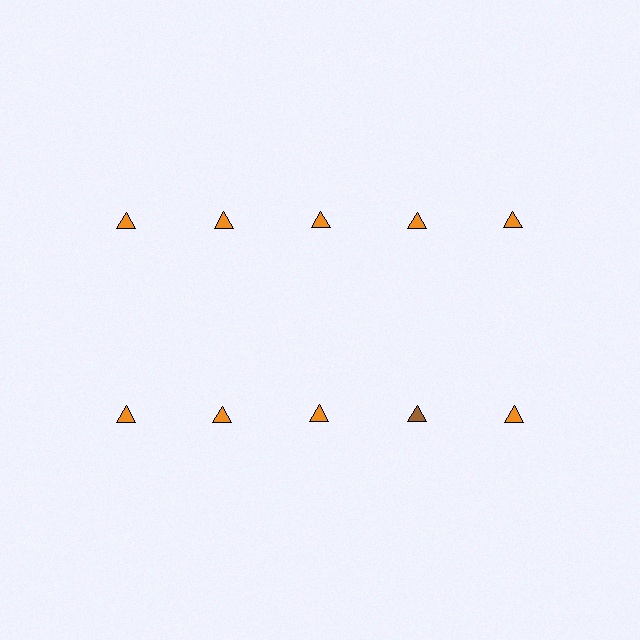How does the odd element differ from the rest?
It has a different color: brown instead of orange.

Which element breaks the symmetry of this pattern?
The brown triangle in the second row, second from right column breaks the symmetry. All other shapes are orange triangles.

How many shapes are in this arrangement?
There are 10 shapes arranged in a grid pattern.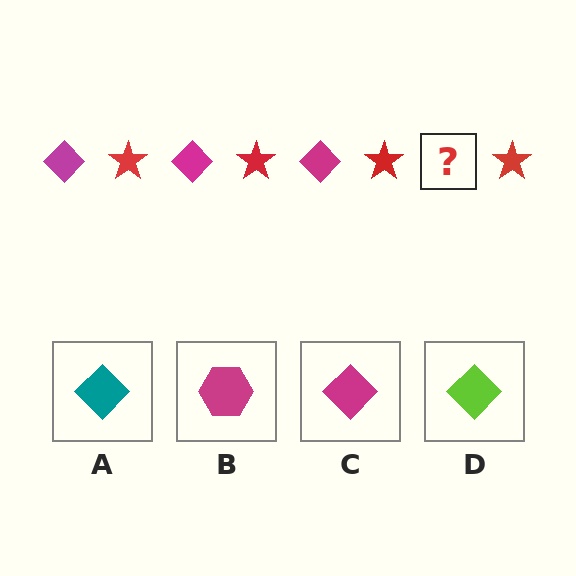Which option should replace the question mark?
Option C.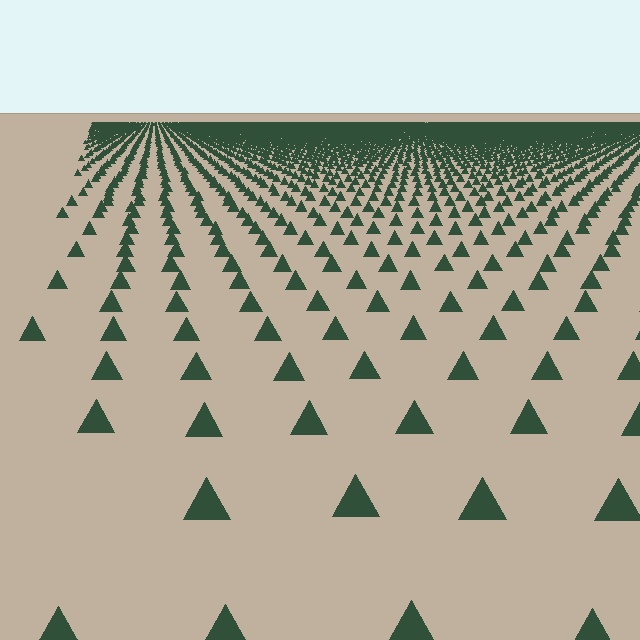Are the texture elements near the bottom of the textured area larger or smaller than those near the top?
Larger. Near the bottom, elements are closer to the viewer and appear at a bigger on-screen size.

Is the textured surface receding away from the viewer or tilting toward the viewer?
The surface is receding away from the viewer. Texture elements get smaller and denser toward the top.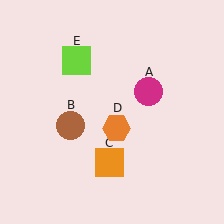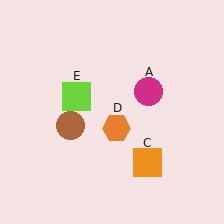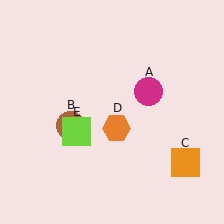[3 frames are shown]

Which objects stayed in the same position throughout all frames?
Magenta circle (object A) and brown circle (object B) and orange hexagon (object D) remained stationary.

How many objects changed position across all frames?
2 objects changed position: orange square (object C), lime square (object E).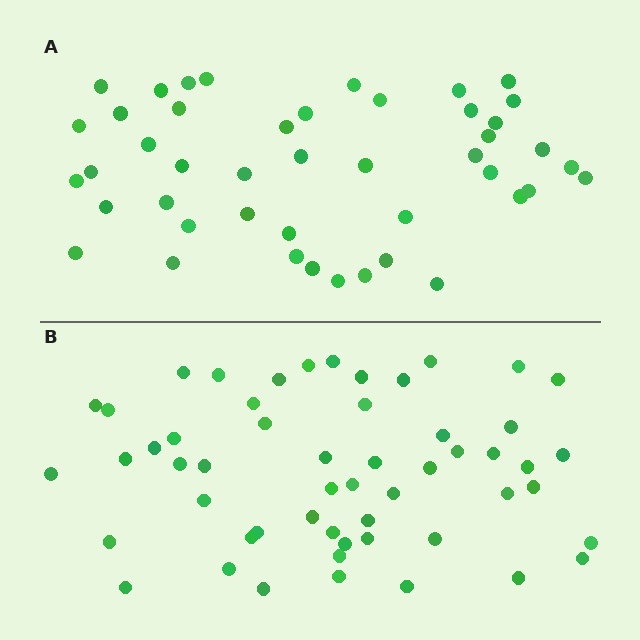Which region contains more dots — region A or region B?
Region B (the bottom region) has more dots.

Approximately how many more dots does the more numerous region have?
Region B has roughly 8 or so more dots than region A.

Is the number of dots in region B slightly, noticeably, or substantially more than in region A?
Region B has only slightly more — the two regions are fairly close. The ratio is roughly 1.2 to 1.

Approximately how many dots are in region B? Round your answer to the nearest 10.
About 50 dots. (The exact count is 54, which rounds to 50.)